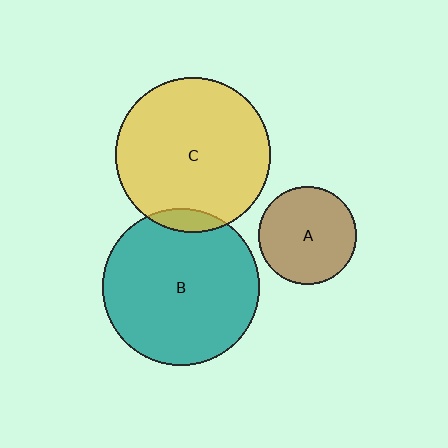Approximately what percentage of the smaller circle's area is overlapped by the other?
Approximately 5%.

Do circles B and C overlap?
Yes.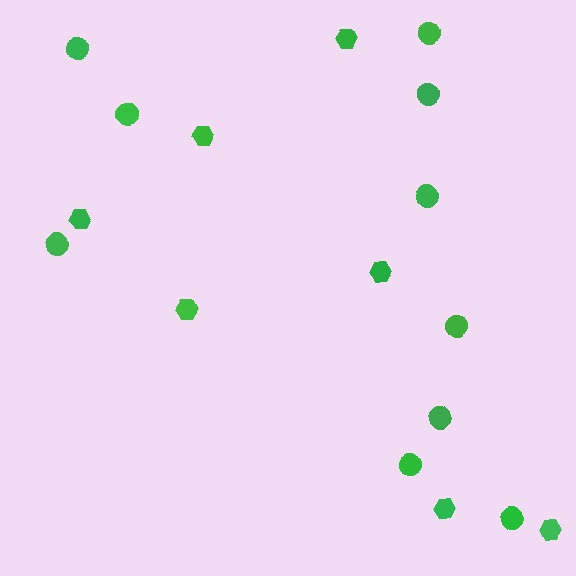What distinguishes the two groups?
There are 2 groups: one group of circles (10) and one group of hexagons (7).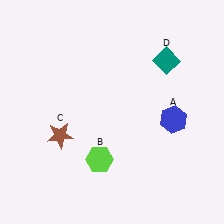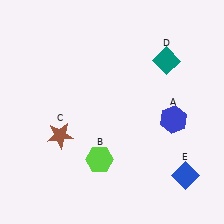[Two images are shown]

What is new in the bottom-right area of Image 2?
A blue diamond (E) was added in the bottom-right area of Image 2.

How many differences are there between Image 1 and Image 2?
There is 1 difference between the two images.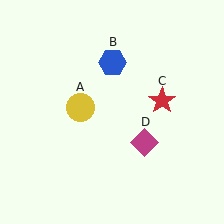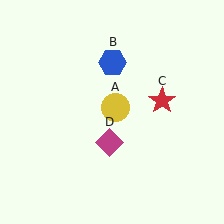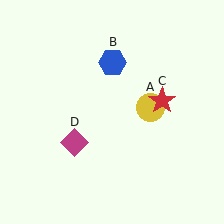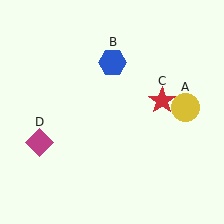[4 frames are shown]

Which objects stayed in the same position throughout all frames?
Blue hexagon (object B) and red star (object C) remained stationary.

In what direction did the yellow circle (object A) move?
The yellow circle (object A) moved right.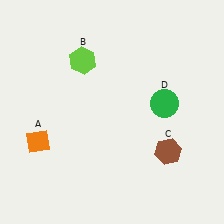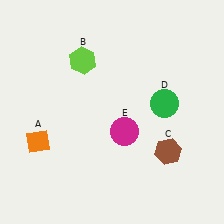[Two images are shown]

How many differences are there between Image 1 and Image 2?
There is 1 difference between the two images.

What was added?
A magenta circle (E) was added in Image 2.